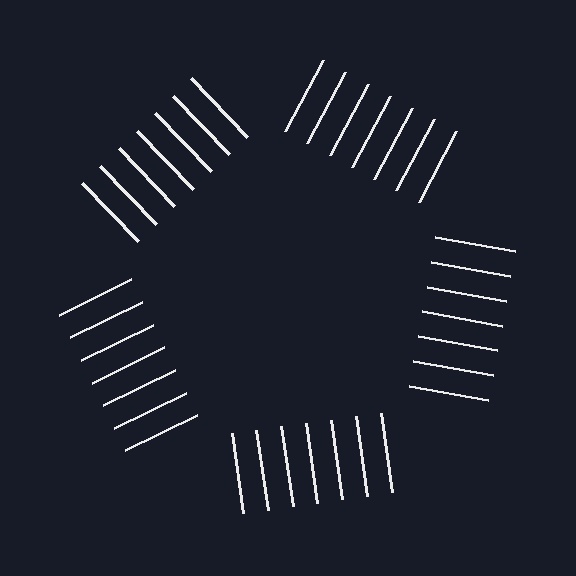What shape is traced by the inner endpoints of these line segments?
An illusory pentagon — the line segments terminate on its edges but no continuous stroke is drawn.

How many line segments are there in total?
35 — 7 along each of the 5 edges.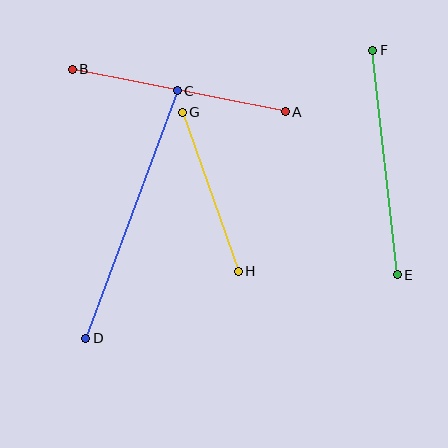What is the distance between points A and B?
The distance is approximately 217 pixels.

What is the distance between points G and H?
The distance is approximately 168 pixels.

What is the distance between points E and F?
The distance is approximately 226 pixels.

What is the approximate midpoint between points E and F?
The midpoint is at approximately (385, 162) pixels.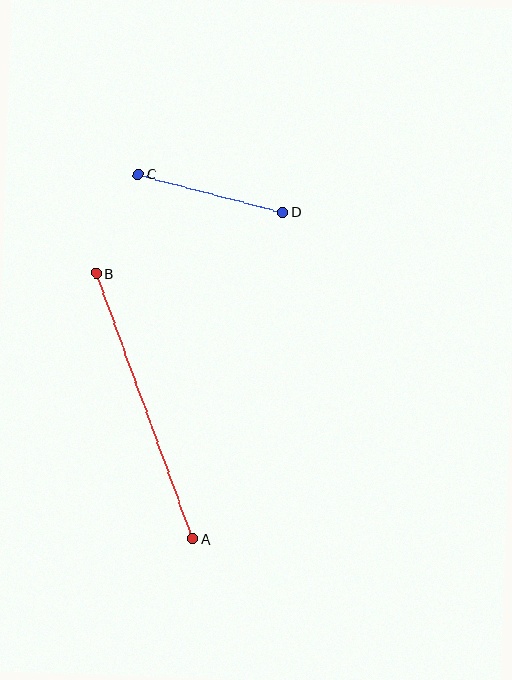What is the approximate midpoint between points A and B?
The midpoint is at approximately (145, 406) pixels.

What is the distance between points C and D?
The distance is approximately 150 pixels.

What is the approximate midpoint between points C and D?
The midpoint is at approximately (211, 193) pixels.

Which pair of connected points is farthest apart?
Points A and B are farthest apart.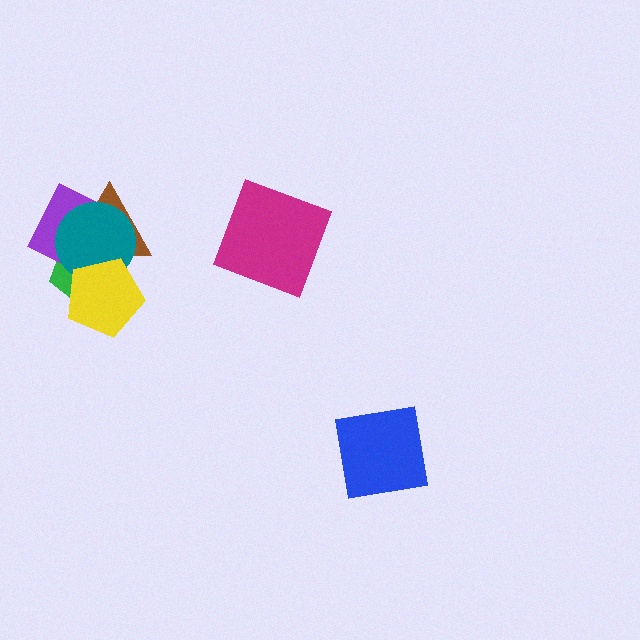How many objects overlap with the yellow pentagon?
3 objects overlap with the yellow pentagon.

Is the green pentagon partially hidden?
Yes, it is partially covered by another shape.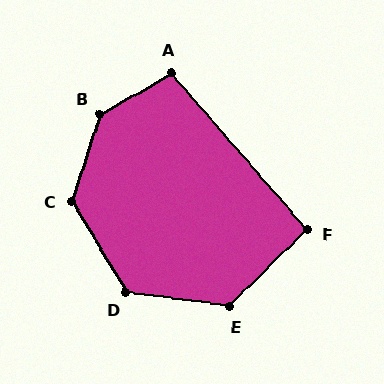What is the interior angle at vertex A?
Approximately 101 degrees (obtuse).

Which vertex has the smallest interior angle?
F, at approximately 94 degrees.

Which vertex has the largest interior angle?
B, at approximately 138 degrees.